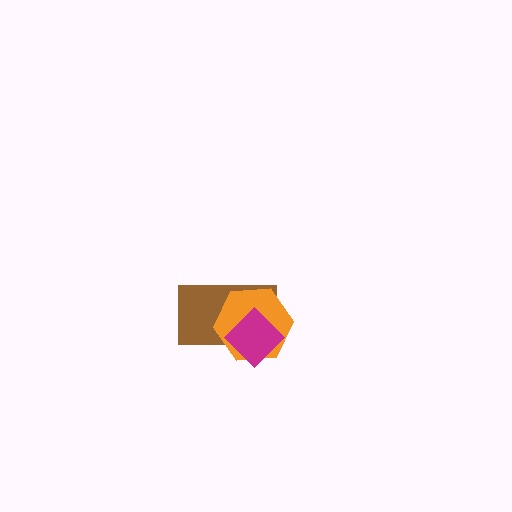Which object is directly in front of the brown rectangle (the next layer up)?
The orange hexagon is directly in front of the brown rectangle.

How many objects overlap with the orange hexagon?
2 objects overlap with the orange hexagon.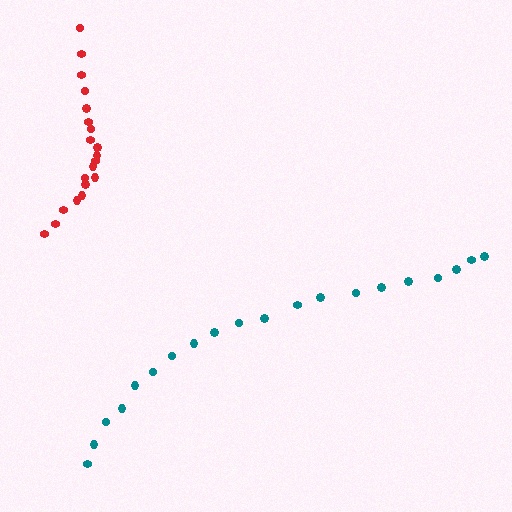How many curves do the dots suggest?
There are 2 distinct paths.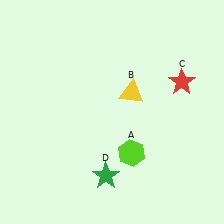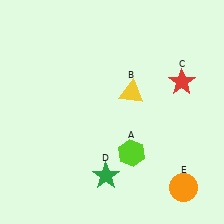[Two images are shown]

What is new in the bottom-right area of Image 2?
An orange circle (E) was added in the bottom-right area of Image 2.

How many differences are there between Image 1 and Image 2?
There is 1 difference between the two images.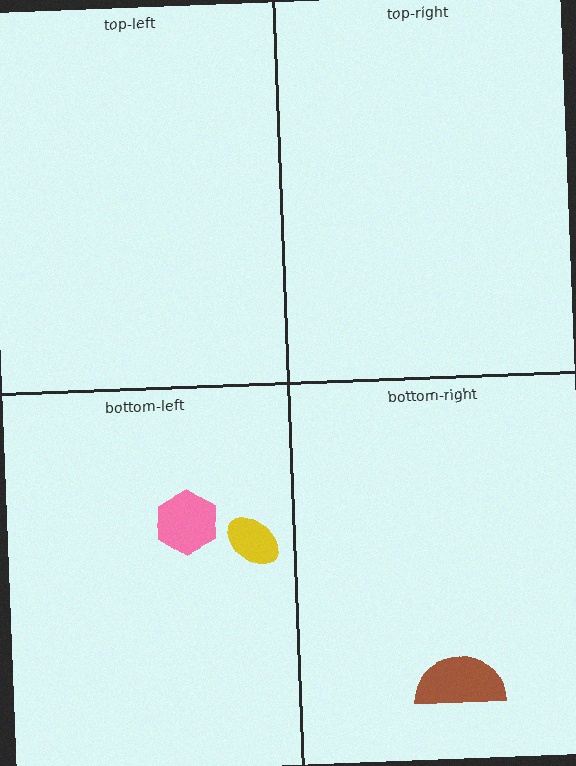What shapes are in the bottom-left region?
The pink hexagon, the yellow ellipse.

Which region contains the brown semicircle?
The bottom-right region.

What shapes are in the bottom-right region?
The brown semicircle.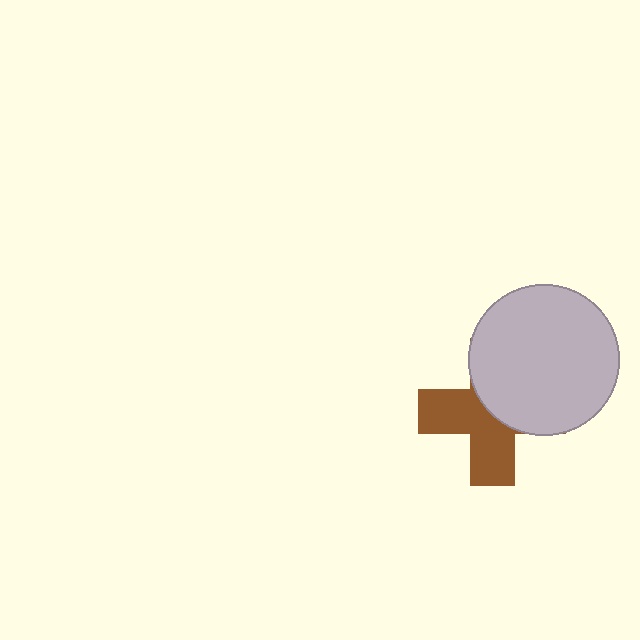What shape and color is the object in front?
The object in front is a light gray circle.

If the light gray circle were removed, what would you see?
You would see the complete brown cross.